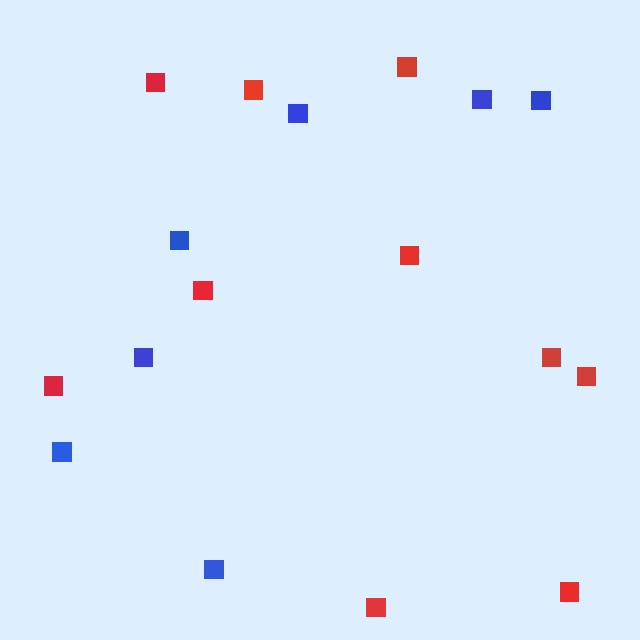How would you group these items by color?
There are 2 groups: one group of red squares (10) and one group of blue squares (7).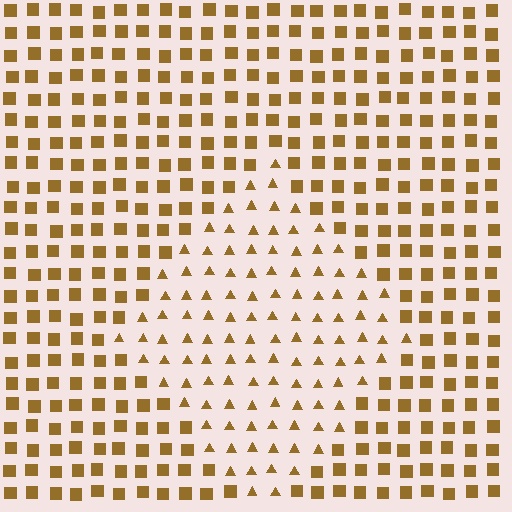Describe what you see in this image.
The image is filled with small brown elements arranged in a uniform grid. A diamond-shaped region contains triangles, while the surrounding area contains squares. The boundary is defined purely by the change in element shape.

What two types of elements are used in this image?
The image uses triangles inside the diamond region and squares outside it.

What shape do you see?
I see a diamond.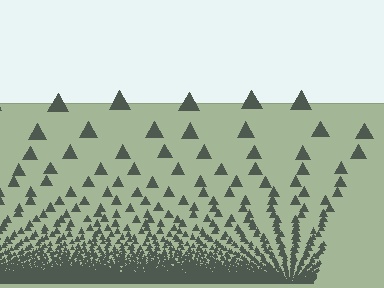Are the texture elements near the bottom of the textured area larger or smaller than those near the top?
Smaller. The gradient is inverted — elements near the bottom are smaller and denser.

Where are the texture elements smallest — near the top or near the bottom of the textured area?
Near the bottom.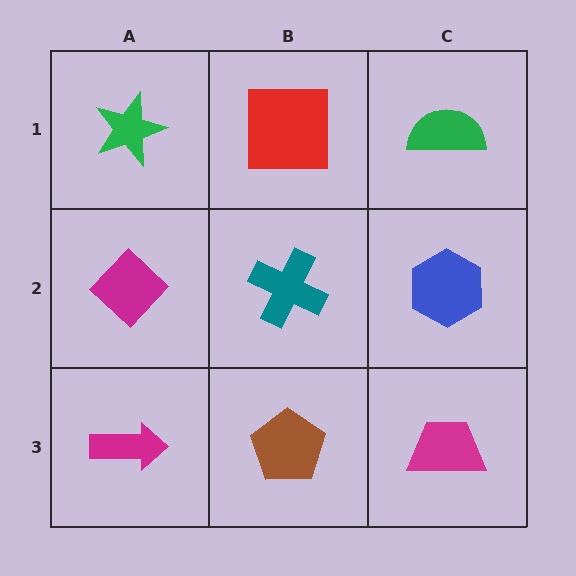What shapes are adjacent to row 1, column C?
A blue hexagon (row 2, column C), a red square (row 1, column B).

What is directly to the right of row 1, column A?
A red square.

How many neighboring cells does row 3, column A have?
2.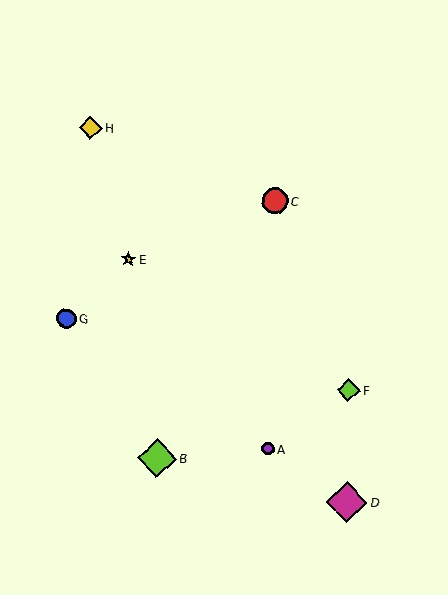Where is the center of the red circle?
The center of the red circle is at (275, 201).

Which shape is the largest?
The magenta diamond (labeled D) is the largest.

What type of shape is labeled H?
Shape H is a yellow diamond.